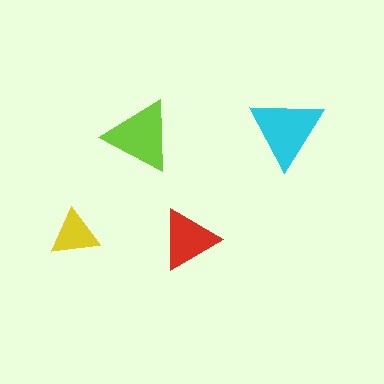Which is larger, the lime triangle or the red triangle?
The lime one.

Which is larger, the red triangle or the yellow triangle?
The red one.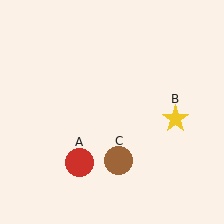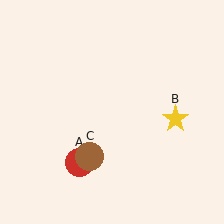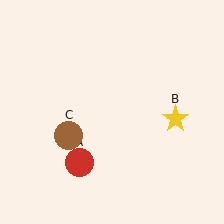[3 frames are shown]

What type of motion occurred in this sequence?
The brown circle (object C) rotated clockwise around the center of the scene.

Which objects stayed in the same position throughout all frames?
Red circle (object A) and yellow star (object B) remained stationary.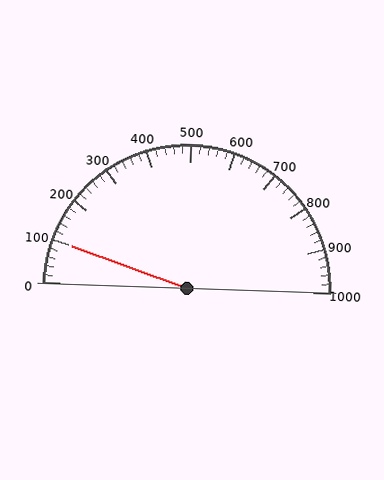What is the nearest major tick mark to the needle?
The nearest major tick mark is 100.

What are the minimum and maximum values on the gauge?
The gauge ranges from 0 to 1000.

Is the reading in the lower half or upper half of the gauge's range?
The reading is in the lower half of the range (0 to 1000).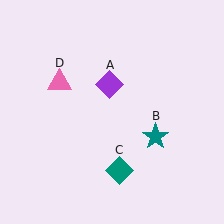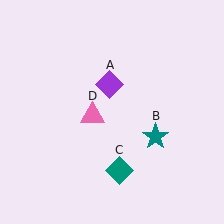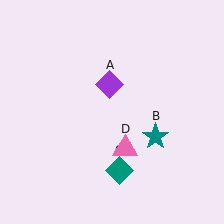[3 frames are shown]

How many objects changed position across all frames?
1 object changed position: pink triangle (object D).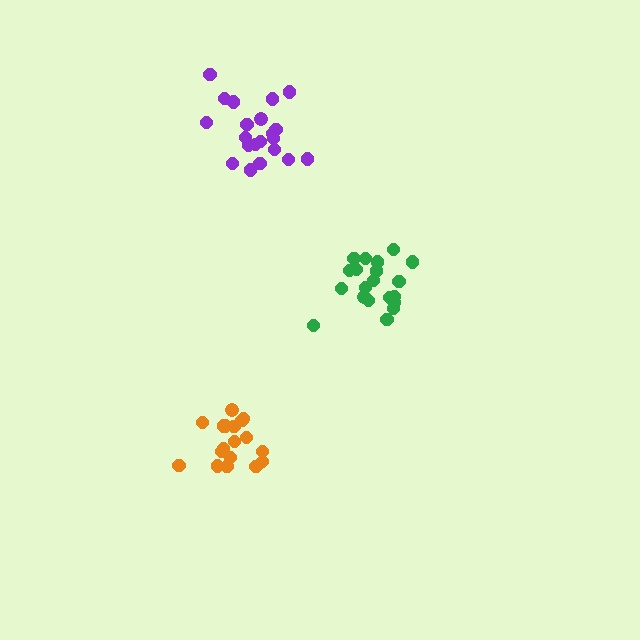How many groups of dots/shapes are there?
There are 3 groups.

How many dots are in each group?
Group 1: 20 dots, Group 2: 18 dots, Group 3: 21 dots (59 total).